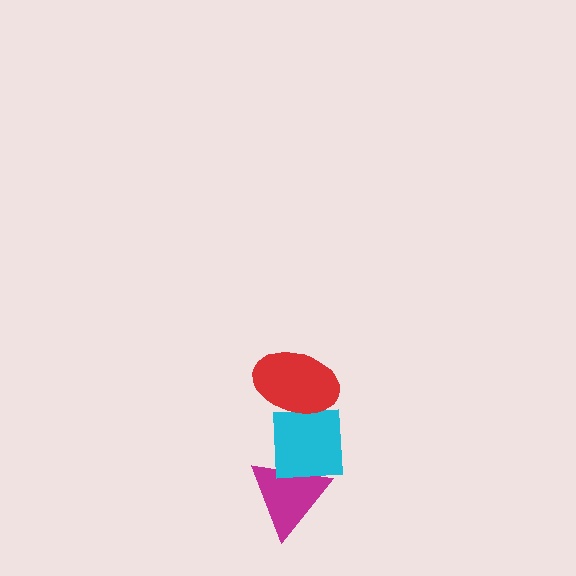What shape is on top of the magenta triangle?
The cyan square is on top of the magenta triangle.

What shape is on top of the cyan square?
The red ellipse is on top of the cyan square.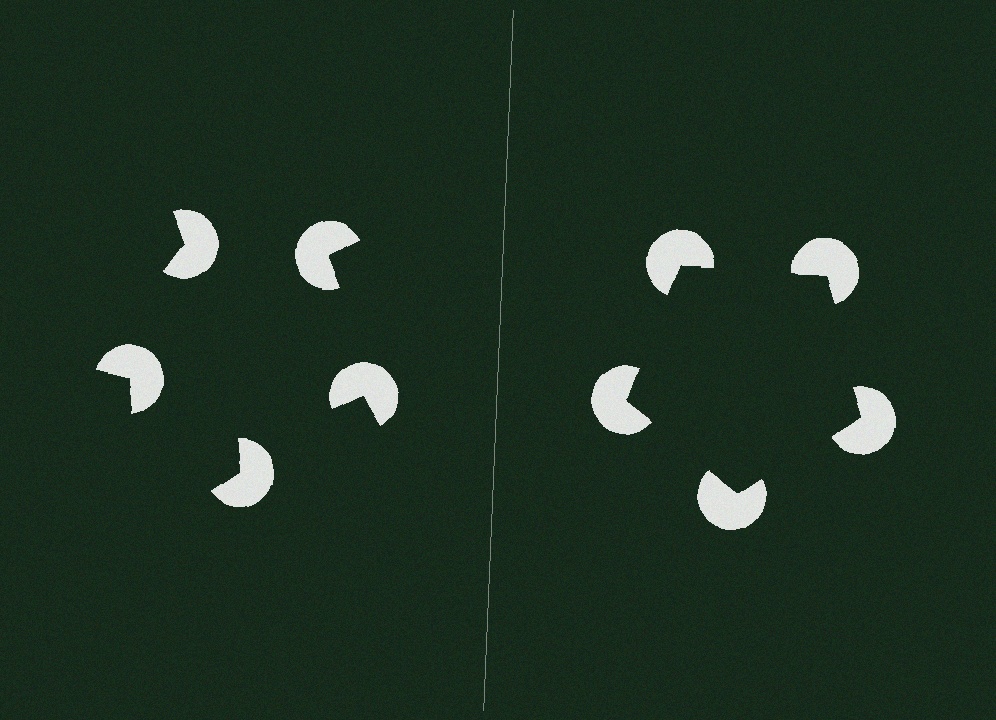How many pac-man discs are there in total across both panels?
10 — 5 on each side.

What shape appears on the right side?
An illusory pentagon.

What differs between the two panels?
The pac-man discs are positioned identically on both sides; only the wedge orientations differ. On the right they align to a pentagon; on the left they are misaligned.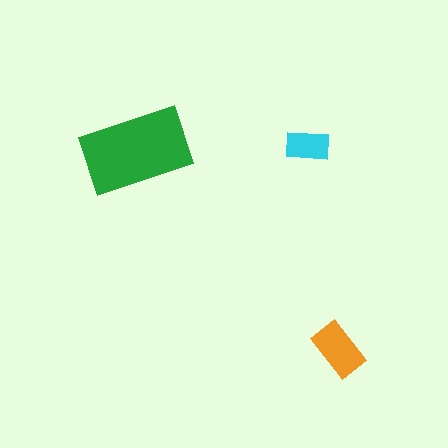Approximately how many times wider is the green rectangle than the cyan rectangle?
About 2.5 times wider.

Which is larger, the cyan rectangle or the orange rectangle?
The orange one.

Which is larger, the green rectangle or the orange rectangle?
The green one.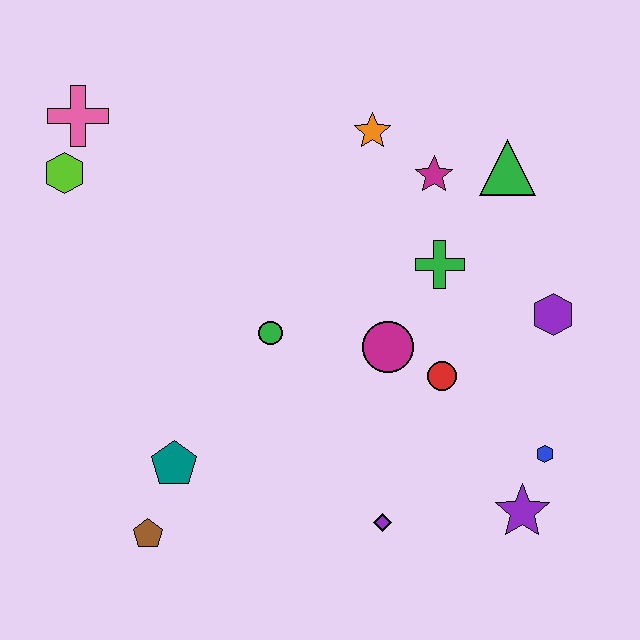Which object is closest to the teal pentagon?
The brown pentagon is closest to the teal pentagon.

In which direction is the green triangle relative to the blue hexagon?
The green triangle is above the blue hexagon.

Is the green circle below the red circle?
No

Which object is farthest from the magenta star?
The brown pentagon is farthest from the magenta star.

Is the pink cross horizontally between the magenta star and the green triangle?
No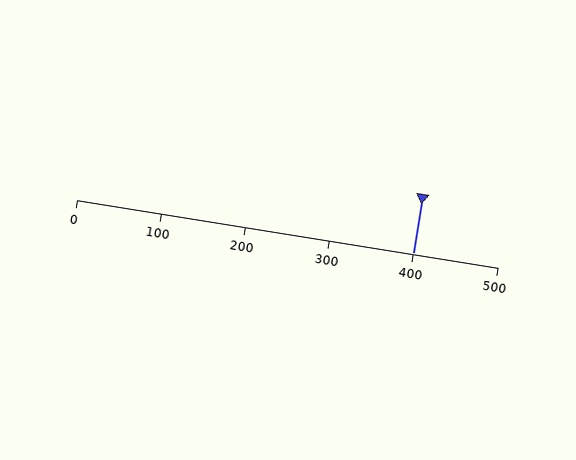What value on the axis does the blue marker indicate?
The marker indicates approximately 400.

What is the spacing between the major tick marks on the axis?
The major ticks are spaced 100 apart.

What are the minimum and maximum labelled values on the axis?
The axis runs from 0 to 500.